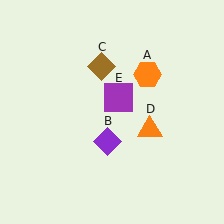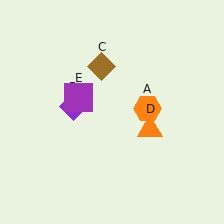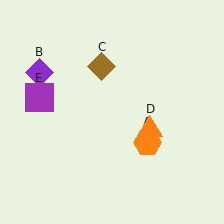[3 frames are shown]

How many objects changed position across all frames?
3 objects changed position: orange hexagon (object A), purple diamond (object B), purple square (object E).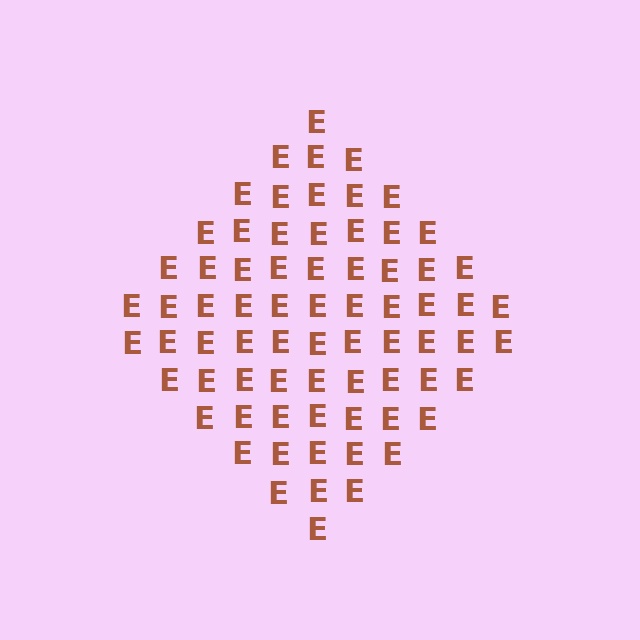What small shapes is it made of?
It is made of small letter E's.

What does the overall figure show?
The overall figure shows a diamond.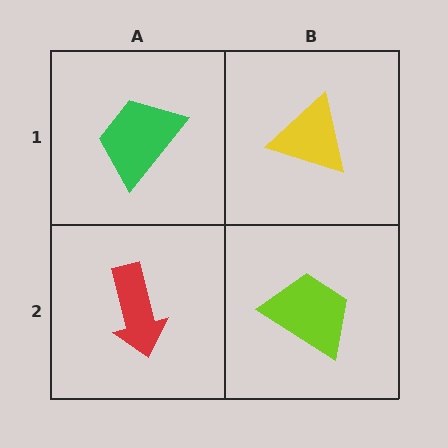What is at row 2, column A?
A red arrow.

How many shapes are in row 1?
2 shapes.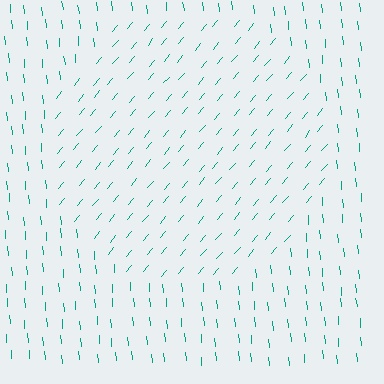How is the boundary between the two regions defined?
The boundary is defined purely by a change in line orientation (approximately 45 degrees difference). All lines are the same color and thickness.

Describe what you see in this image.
The image is filled with small teal line segments. A circle region in the image has lines oriented differently from the surrounding lines, creating a visible texture boundary.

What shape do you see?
I see a circle.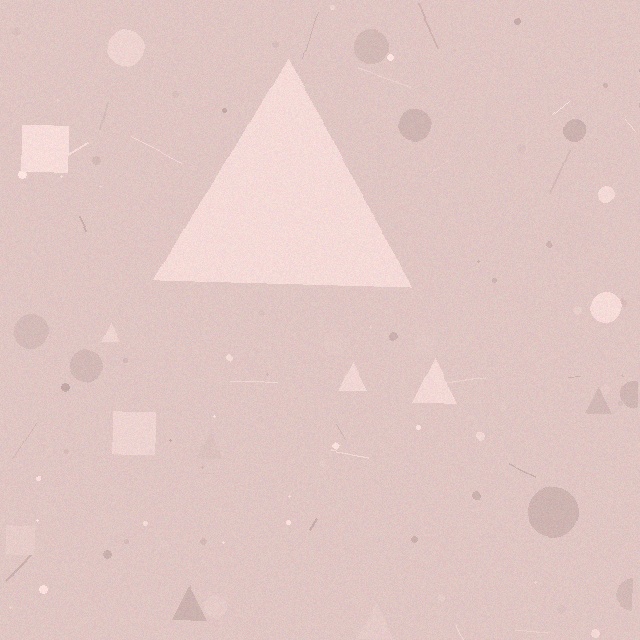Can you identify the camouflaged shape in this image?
The camouflaged shape is a triangle.